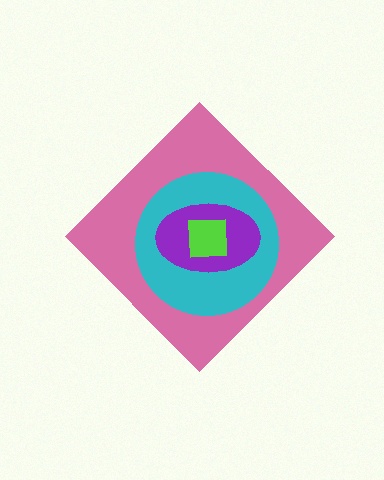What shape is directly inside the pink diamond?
The cyan circle.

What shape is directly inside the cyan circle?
The purple ellipse.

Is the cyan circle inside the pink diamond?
Yes.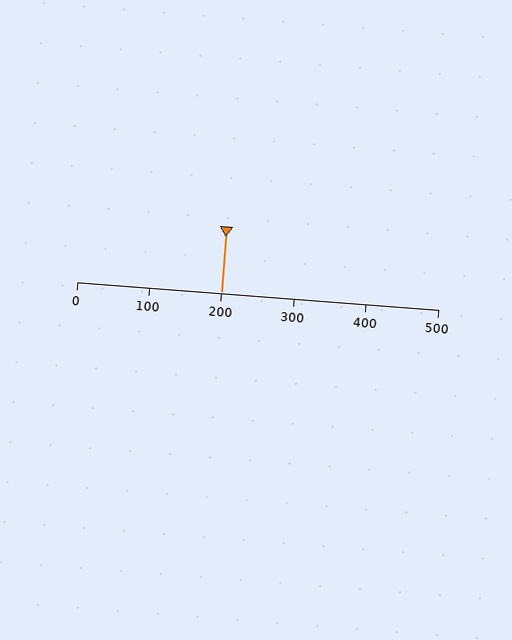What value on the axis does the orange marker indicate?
The marker indicates approximately 200.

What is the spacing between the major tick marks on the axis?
The major ticks are spaced 100 apart.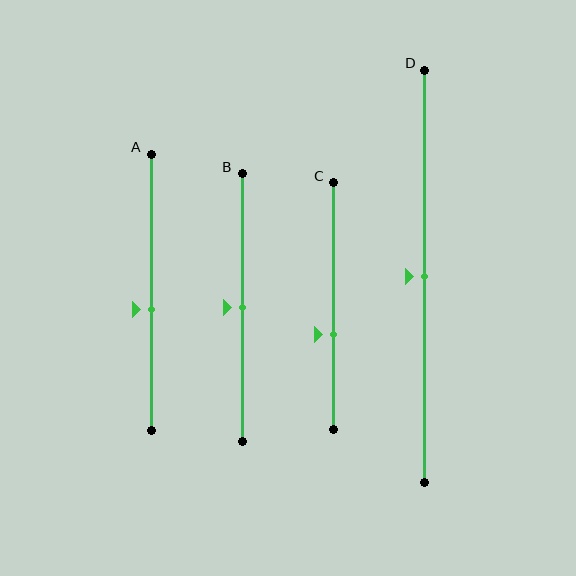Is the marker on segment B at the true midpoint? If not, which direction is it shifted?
Yes, the marker on segment B is at the true midpoint.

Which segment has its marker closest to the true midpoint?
Segment B has its marker closest to the true midpoint.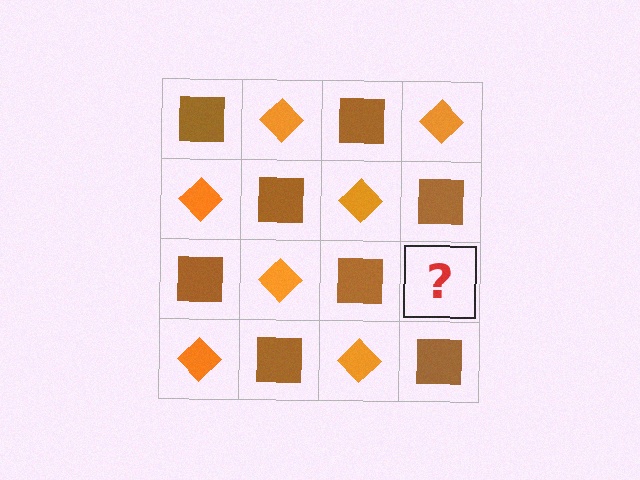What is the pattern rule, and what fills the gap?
The rule is that it alternates brown square and orange diamond in a checkerboard pattern. The gap should be filled with an orange diamond.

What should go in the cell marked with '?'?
The missing cell should contain an orange diamond.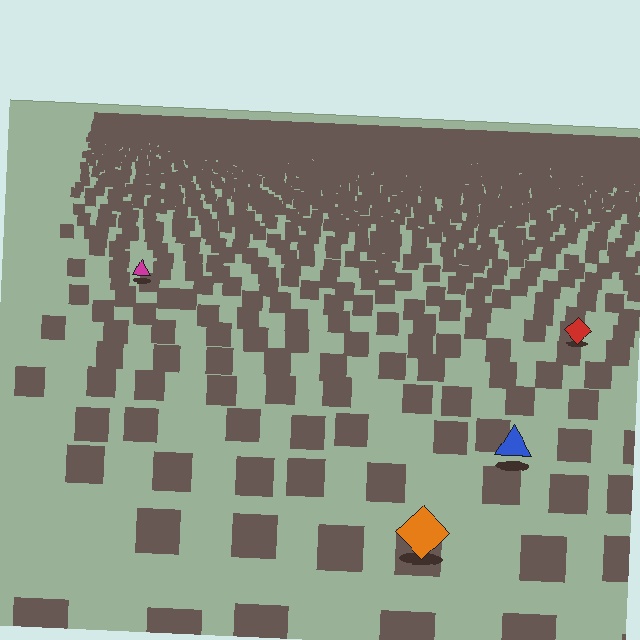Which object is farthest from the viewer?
The magenta triangle is farthest from the viewer. It appears smaller and the ground texture around it is denser.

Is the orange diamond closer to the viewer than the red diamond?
Yes. The orange diamond is closer — you can tell from the texture gradient: the ground texture is coarser near it.